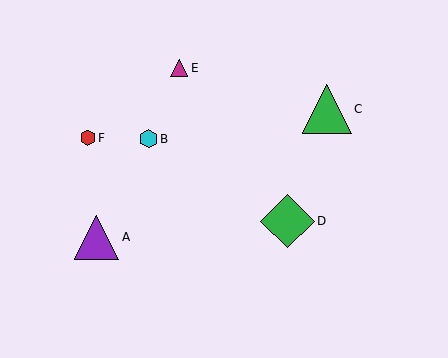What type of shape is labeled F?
Shape F is a red hexagon.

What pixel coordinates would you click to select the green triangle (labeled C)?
Click at (327, 109) to select the green triangle C.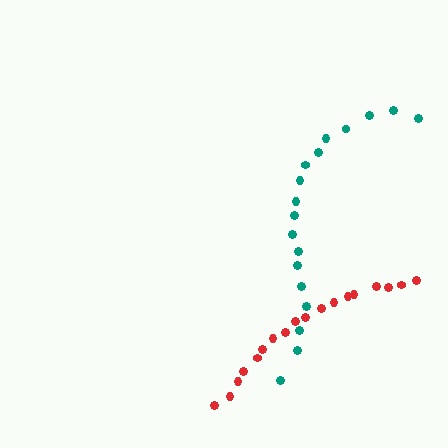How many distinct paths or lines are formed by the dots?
There are 2 distinct paths.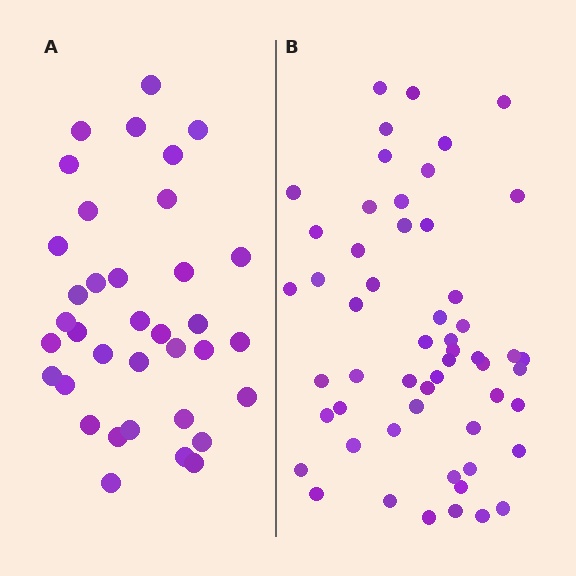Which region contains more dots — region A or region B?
Region B (the right region) has more dots.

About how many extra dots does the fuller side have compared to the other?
Region B has approximately 20 more dots than region A.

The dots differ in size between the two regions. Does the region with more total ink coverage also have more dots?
No. Region A has more total ink coverage because its dots are larger, but region B actually contains more individual dots. Total area can be misleading — the number of items is what matters here.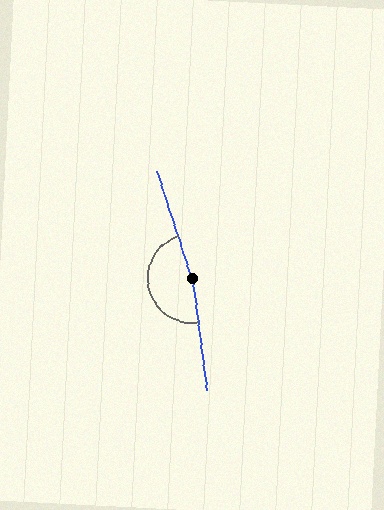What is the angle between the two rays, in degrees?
Approximately 169 degrees.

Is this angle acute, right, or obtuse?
It is obtuse.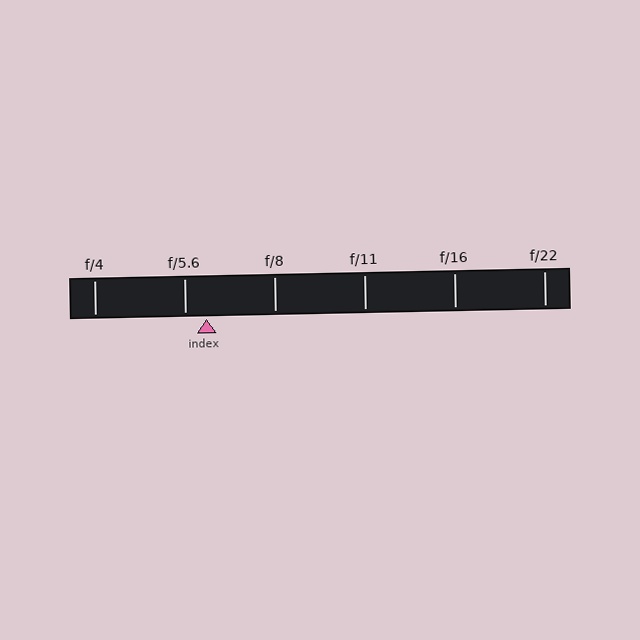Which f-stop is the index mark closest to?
The index mark is closest to f/5.6.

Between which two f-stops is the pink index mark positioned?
The index mark is between f/5.6 and f/8.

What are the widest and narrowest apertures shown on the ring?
The widest aperture shown is f/4 and the narrowest is f/22.